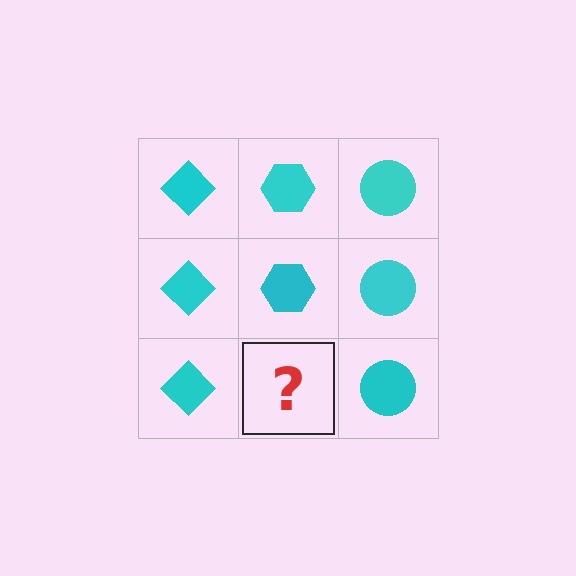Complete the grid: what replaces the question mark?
The question mark should be replaced with a cyan hexagon.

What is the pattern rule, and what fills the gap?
The rule is that each column has a consistent shape. The gap should be filled with a cyan hexagon.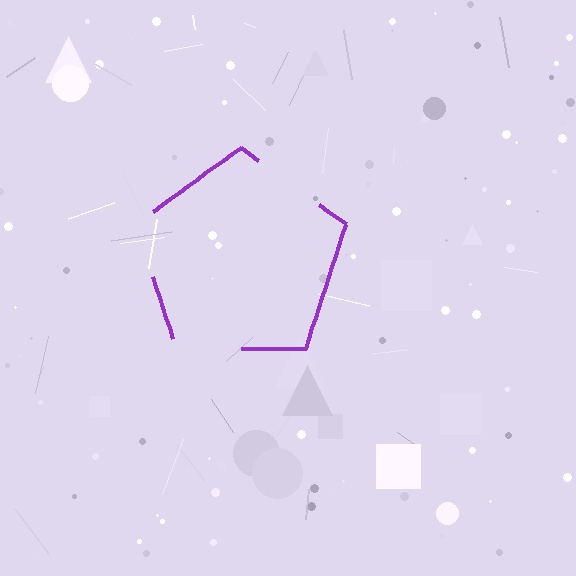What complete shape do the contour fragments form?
The contour fragments form a pentagon.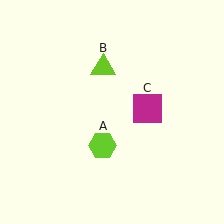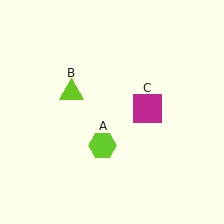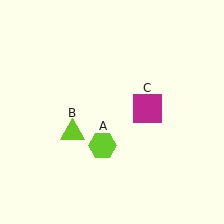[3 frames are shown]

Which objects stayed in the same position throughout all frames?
Lime hexagon (object A) and magenta square (object C) remained stationary.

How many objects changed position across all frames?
1 object changed position: lime triangle (object B).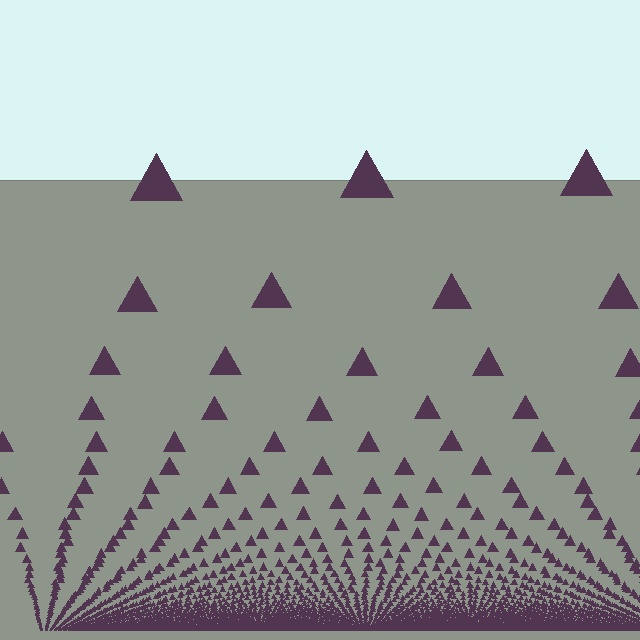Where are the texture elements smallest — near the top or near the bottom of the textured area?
Near the bottom.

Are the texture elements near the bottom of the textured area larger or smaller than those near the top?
Smaller. The gradient is inverted — elements near the bottom are smaller and denser.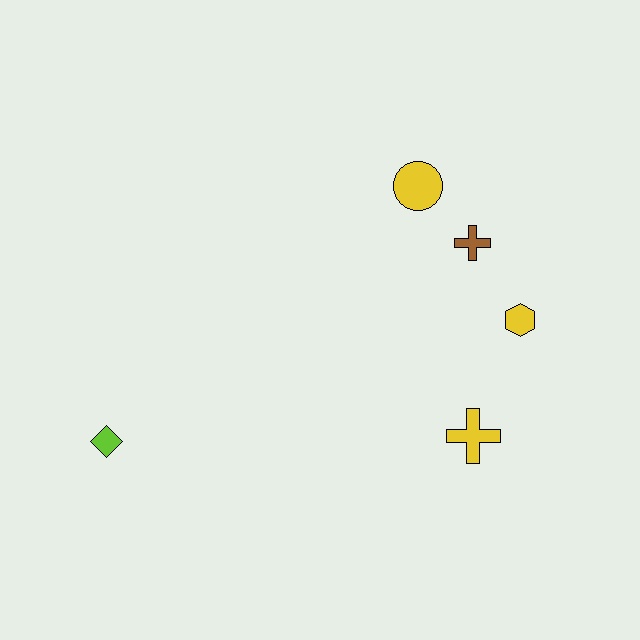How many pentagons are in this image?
There are no pentagons.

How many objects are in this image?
There are 5 objects.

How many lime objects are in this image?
There is 1 lime object.